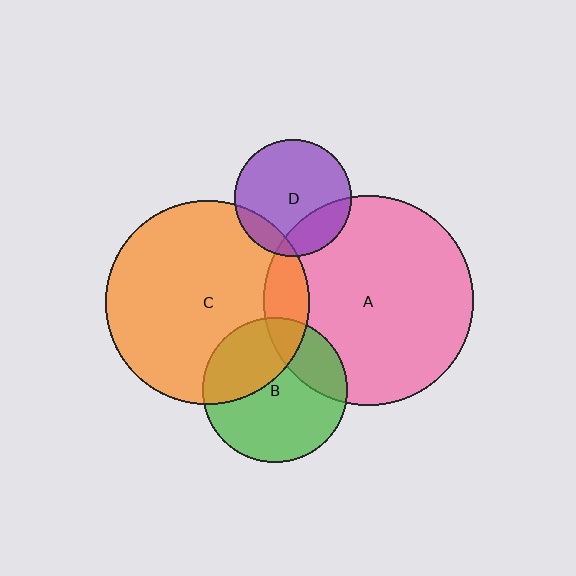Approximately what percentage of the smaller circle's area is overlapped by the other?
Approximately 25%.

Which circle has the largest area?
Circle A (pink).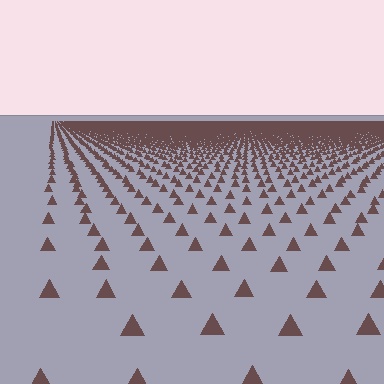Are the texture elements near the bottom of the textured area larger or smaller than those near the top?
Larger. Near the bottom, elements are closer to the viewer and appear at a bigger on-screen size.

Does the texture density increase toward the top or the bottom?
Density increases toward the top.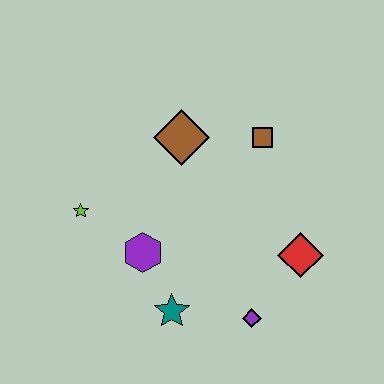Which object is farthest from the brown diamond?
The purple diamond is farthest from the brown diamond.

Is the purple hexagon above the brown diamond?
No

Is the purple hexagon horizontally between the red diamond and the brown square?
No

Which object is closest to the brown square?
The brown diamond is closest to the brown square.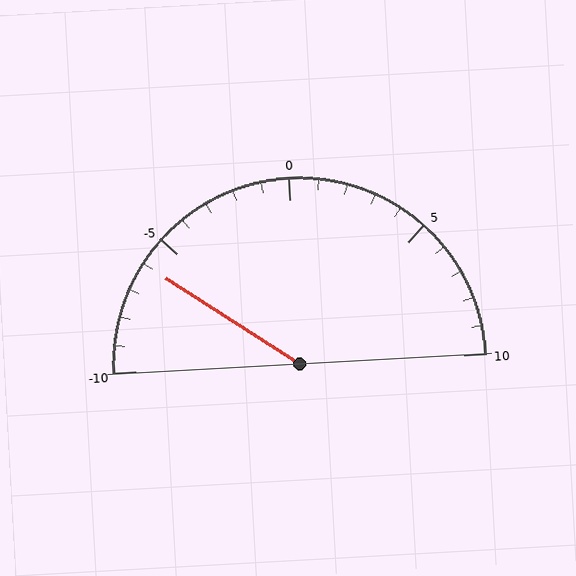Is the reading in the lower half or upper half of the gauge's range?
The reading is in the lower half of the range (-10 to 10).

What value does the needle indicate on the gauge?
The needle indicates approximately -6.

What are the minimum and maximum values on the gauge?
The gauge ranges from -10 to 10.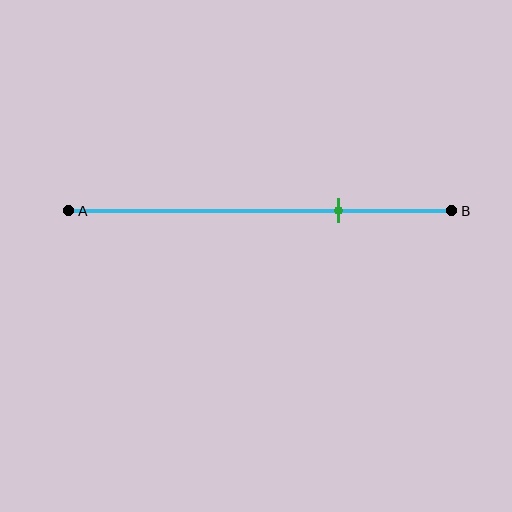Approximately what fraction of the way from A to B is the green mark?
The green mark is approximately 70% of the way from A to B.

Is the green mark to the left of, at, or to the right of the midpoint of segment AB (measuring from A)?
The green mark is to the right of the midpoint of segment AB.